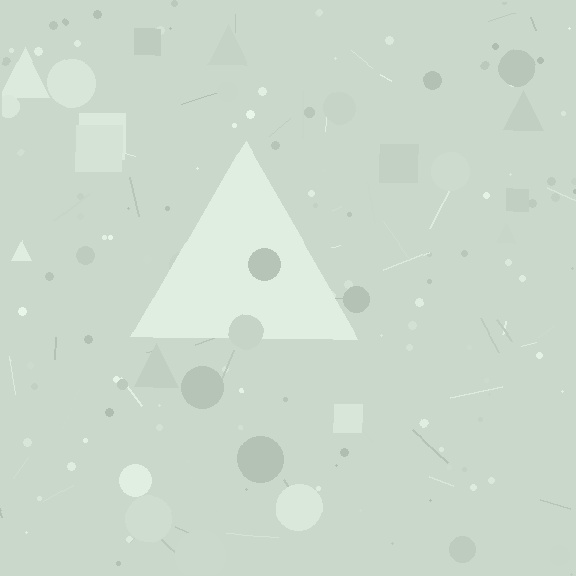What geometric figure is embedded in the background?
A triangle is embedded in the background.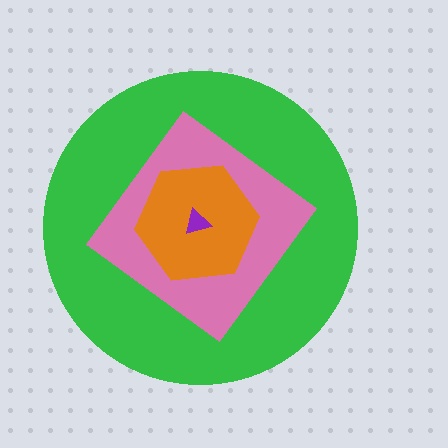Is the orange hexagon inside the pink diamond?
Yes.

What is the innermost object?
The purple triangle.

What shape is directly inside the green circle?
The pink diamond.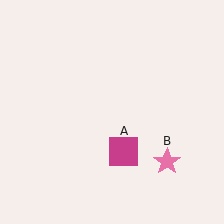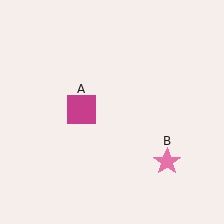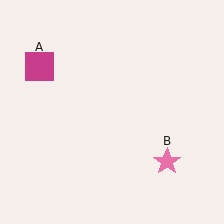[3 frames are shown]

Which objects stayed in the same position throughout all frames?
Pink star (object B) remained stationary.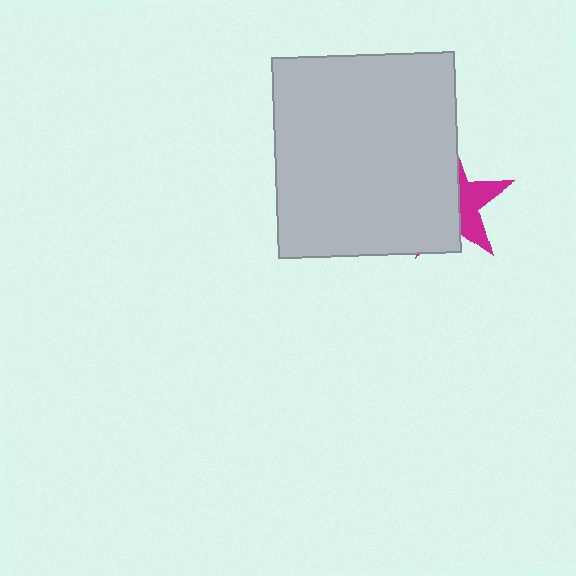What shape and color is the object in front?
The object in front is a light gray rectangle.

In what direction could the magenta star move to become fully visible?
The magenta star could move right. That would shift it out from behind the light gray rectangle entirely.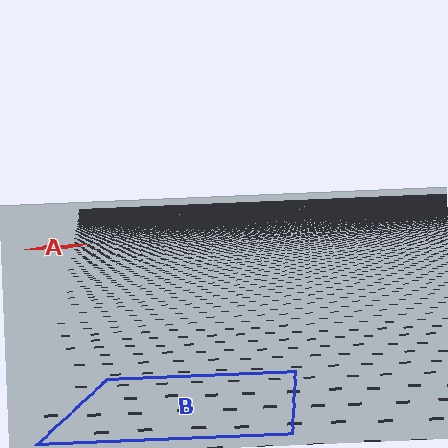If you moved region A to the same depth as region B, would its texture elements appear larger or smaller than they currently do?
They would appear larger. At a closer depth, the same texture elements are projected at a bigger on-screen size.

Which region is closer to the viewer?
Region B is closer. The texture elements there are larger and more spread out.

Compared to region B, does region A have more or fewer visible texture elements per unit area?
Region A has more texture elements per unit area — they are packed more densely because it is farther away.